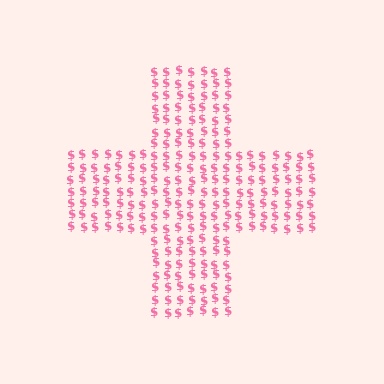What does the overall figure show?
The overall figure shows a cross.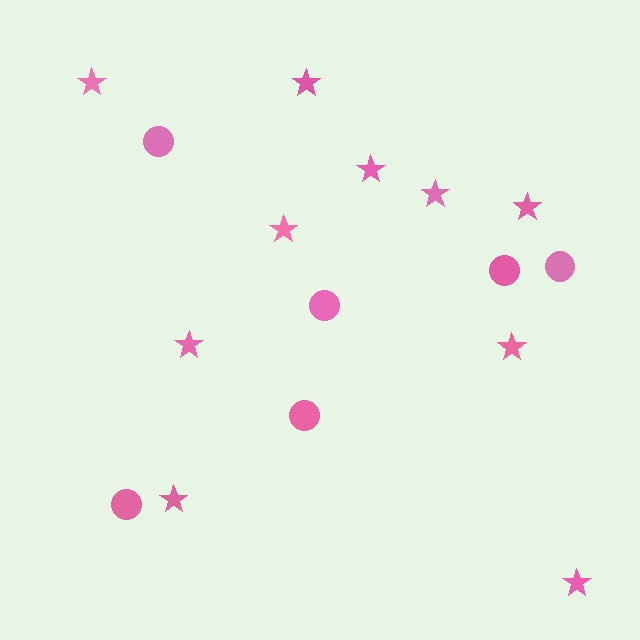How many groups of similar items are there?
There are 2 groups: one group of stars (10) and one group of circles (6).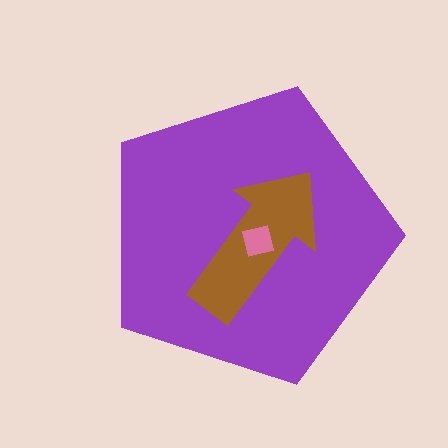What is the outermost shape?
The purple pentagon.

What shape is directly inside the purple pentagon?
The brown arrow.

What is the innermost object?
The pink square.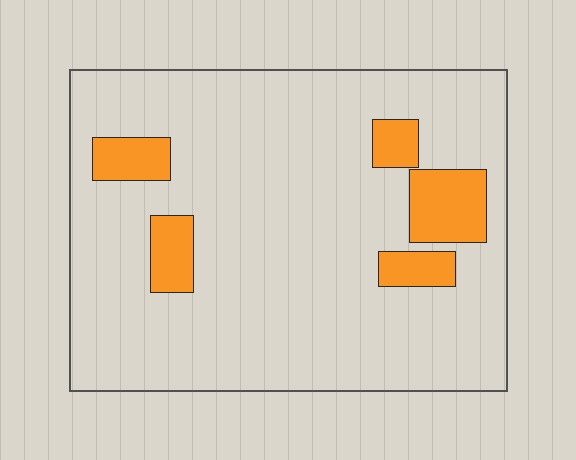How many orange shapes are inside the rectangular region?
5.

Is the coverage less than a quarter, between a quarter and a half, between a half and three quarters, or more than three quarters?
Less than a quarter.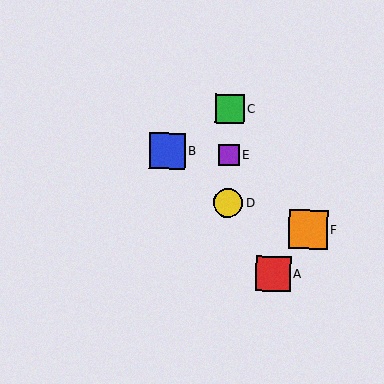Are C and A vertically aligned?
No, C is at x≈230 and A is at x≈273.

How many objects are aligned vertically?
3 objects (C, D, E) are aligned vertically.